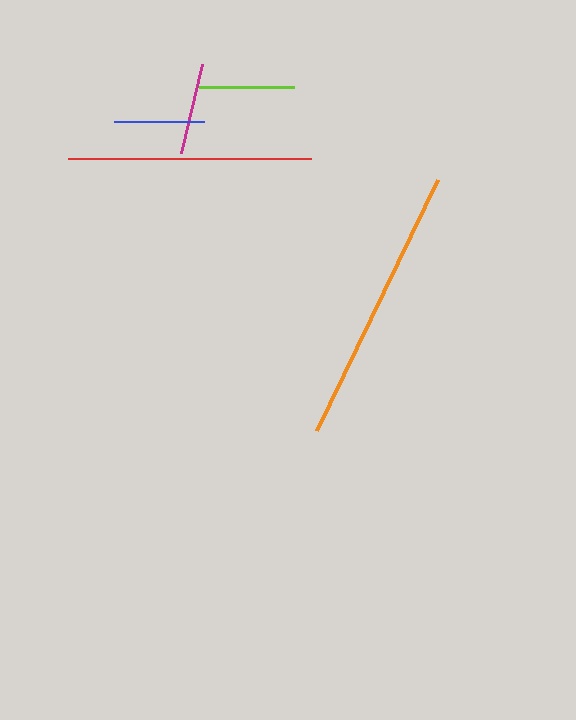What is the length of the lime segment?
The lime segment is approximately 96 pixels long.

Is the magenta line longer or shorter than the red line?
The red line is longer than the magenta line.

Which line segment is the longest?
The orange line is the longest at approximately 279 pixels.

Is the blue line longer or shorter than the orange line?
The orange line is longer than the blue line.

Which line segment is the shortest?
The blue line is the shortest at approximately 90 pixels.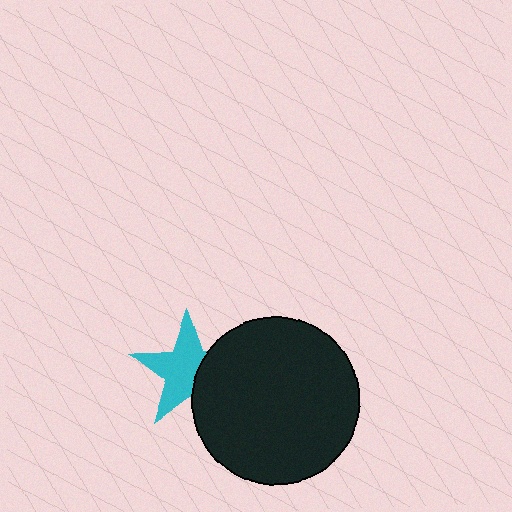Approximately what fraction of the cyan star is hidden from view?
Roughly 35% of the cyan star is hidden behind the black circle.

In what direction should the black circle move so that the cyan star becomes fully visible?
The black circle should move right. That is the shortest direction to clear the overlap and leave the cyan star fully visible.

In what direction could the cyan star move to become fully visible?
The cyan star could move left. That would shift it out from behind the black circle entirely.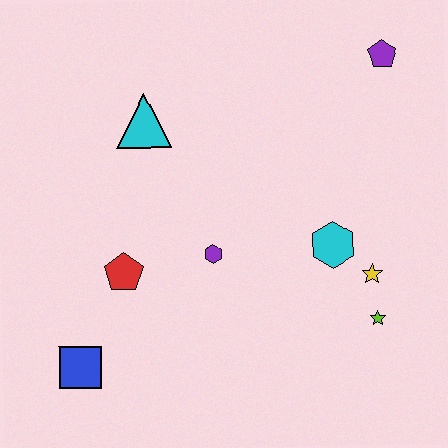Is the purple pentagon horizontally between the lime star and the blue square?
No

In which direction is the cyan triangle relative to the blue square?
The cyan triangle is above the blue square.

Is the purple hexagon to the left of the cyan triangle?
No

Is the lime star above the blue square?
Yes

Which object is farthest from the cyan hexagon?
The blue square is farthest from the cyan hexagon.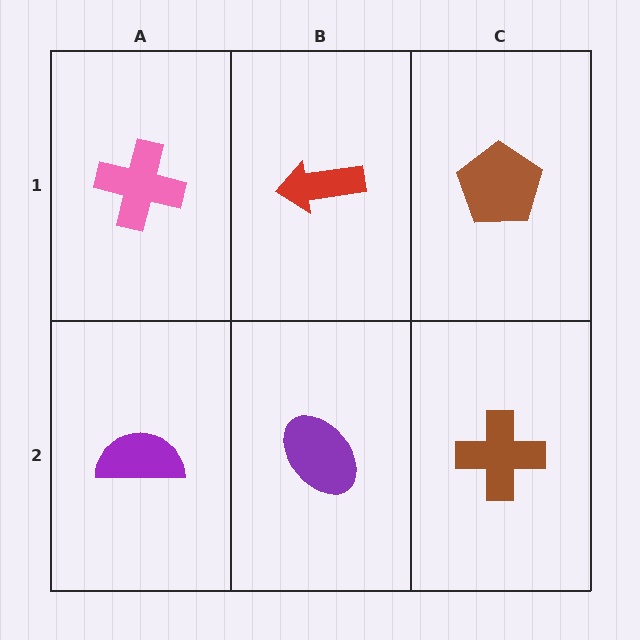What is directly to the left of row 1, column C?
A red arrow.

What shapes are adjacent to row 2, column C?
A brown pentagon (row 1, column C), a purple ellipse (row 2, column B).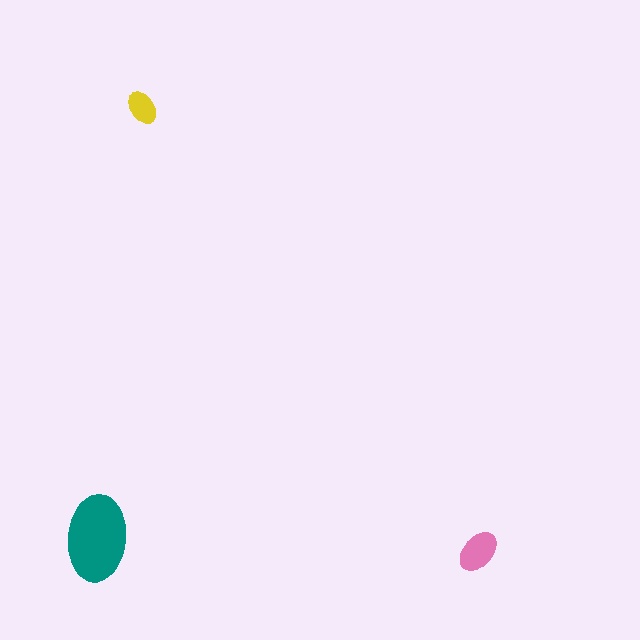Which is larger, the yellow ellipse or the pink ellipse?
The pink one.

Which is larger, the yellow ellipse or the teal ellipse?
The teal one.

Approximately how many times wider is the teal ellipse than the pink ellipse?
About 2 times wider.